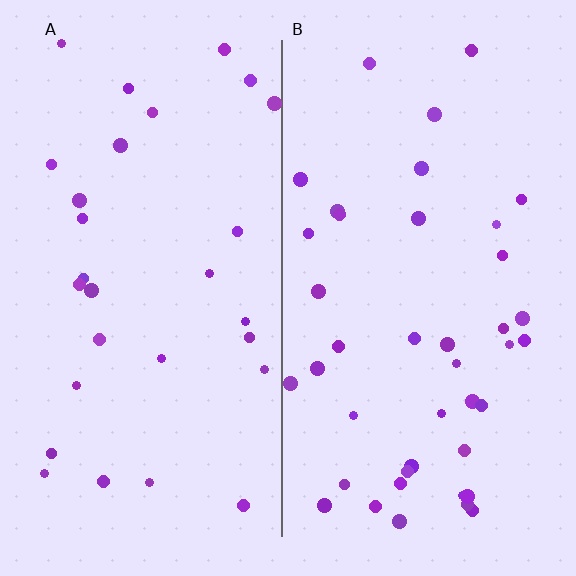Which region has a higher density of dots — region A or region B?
B (the right).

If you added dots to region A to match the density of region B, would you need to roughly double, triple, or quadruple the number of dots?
Approximately double.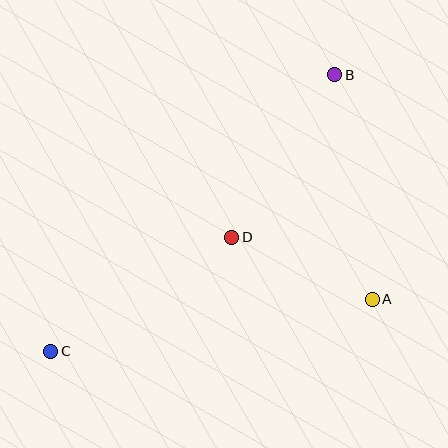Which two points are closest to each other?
Points A and D are closest to each other.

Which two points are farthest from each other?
Points B and C are farthest from each other.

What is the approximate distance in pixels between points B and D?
The distance between B and D is approximately 192 pixels.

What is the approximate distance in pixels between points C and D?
The distance between C and D is approximately 214 pixels.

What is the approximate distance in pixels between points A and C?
The distance between A and C is approximately 326 pixels.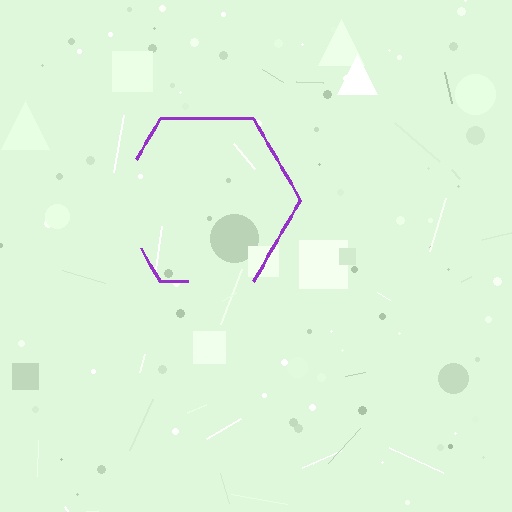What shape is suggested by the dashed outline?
The dashed outline suggests a hexagon.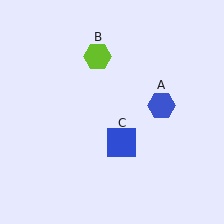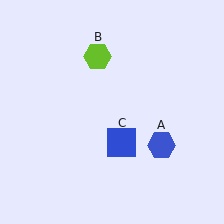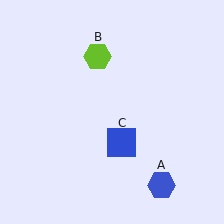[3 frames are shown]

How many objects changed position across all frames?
1 object changed position: blue hexagon (object A).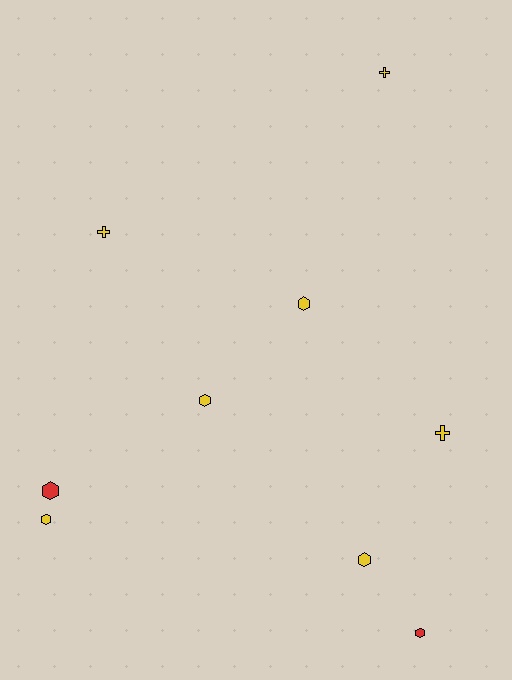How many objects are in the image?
There are 9 objects.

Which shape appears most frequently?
Hexagon, with 6 objects.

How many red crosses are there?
There are no red crosses.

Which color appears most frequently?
Yellow, with 7 objects.